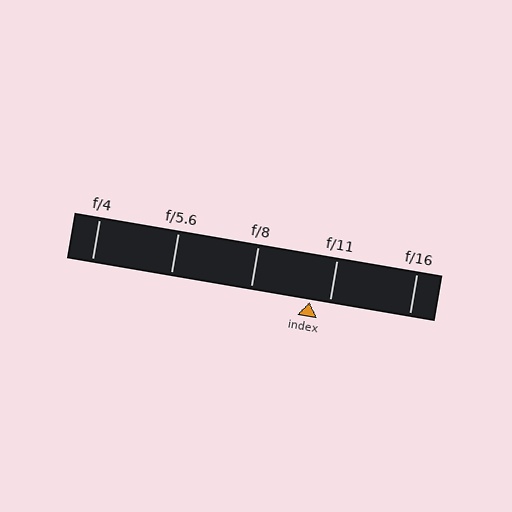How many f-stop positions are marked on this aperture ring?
There are 5 f-stop positions marked.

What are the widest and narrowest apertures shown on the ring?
The widest aperture shown is f/4 and the narrowest is f/16.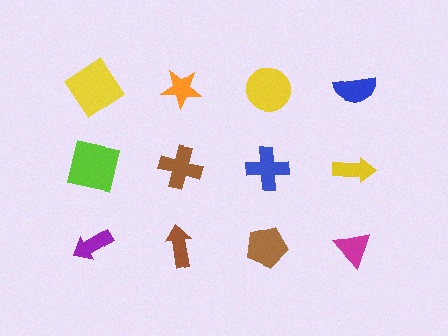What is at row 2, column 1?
A lime square.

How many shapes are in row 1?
4 shapes.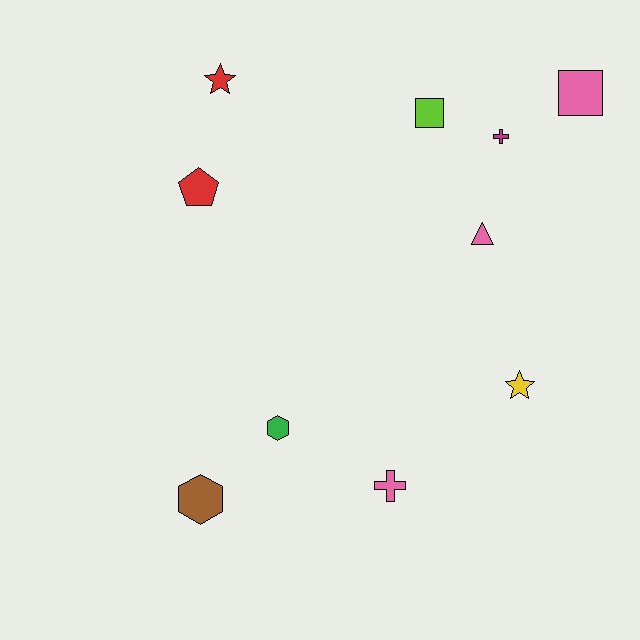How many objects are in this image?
There are 10 objects.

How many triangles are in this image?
There is 1 triangle.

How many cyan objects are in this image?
There are no cyan objects.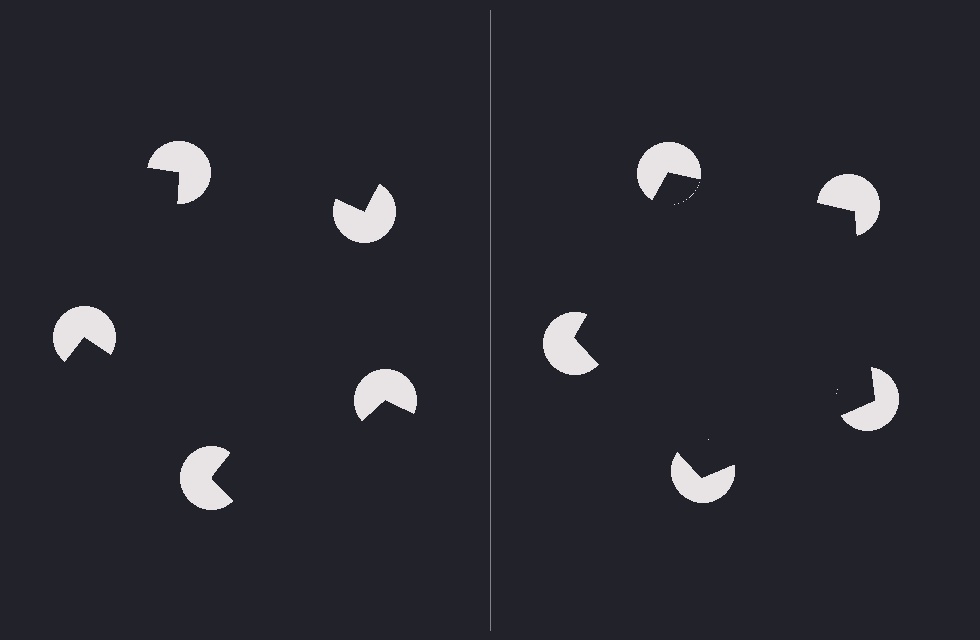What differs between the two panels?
The pac-man discs are positioned identically on both sides; only the wedge orientations differ. On the right they align to a pentagon; on the left they are misaligned.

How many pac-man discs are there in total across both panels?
10 — 5 on each side.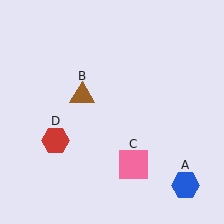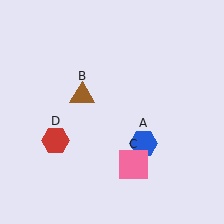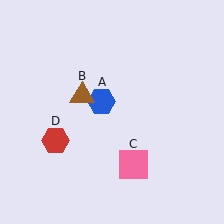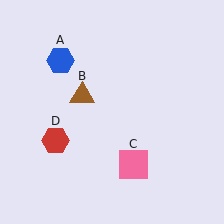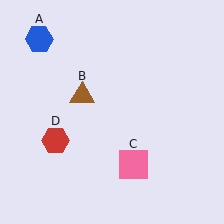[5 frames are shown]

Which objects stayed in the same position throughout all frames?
Brown triangle (object B) and pink square (object C) and red hexagon (object D) remained stationary.